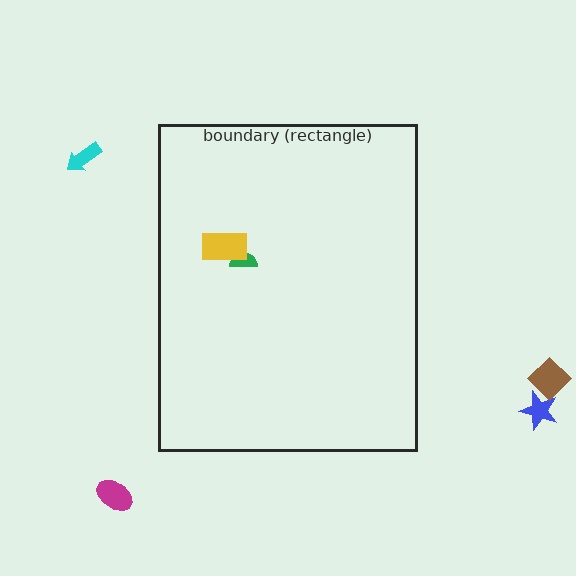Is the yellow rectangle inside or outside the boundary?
Inside.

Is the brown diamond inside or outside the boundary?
Outside.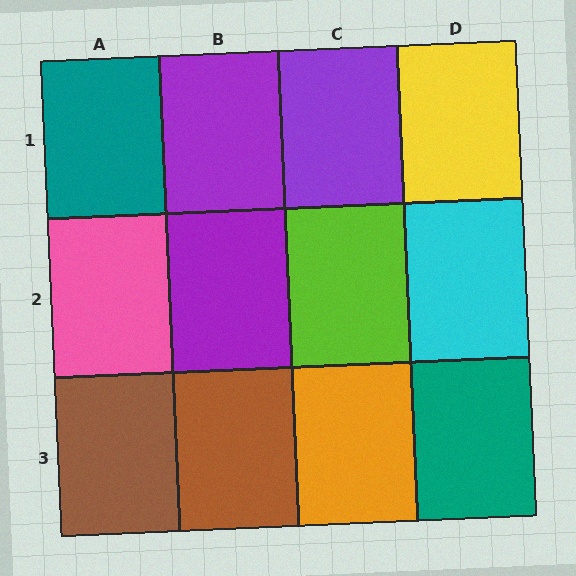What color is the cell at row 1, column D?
Yellow.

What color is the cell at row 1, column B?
Purple.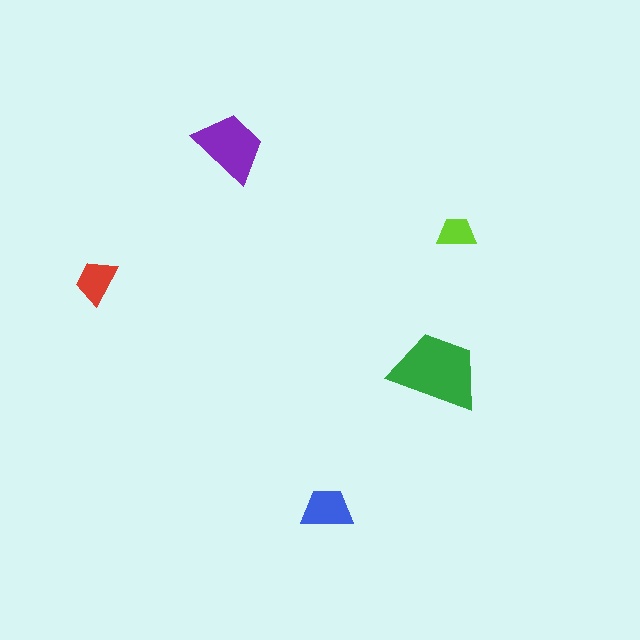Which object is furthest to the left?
The red trapezoid is leftmost.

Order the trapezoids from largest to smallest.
the green one, the purple one, the blue one, the red one, the lime one.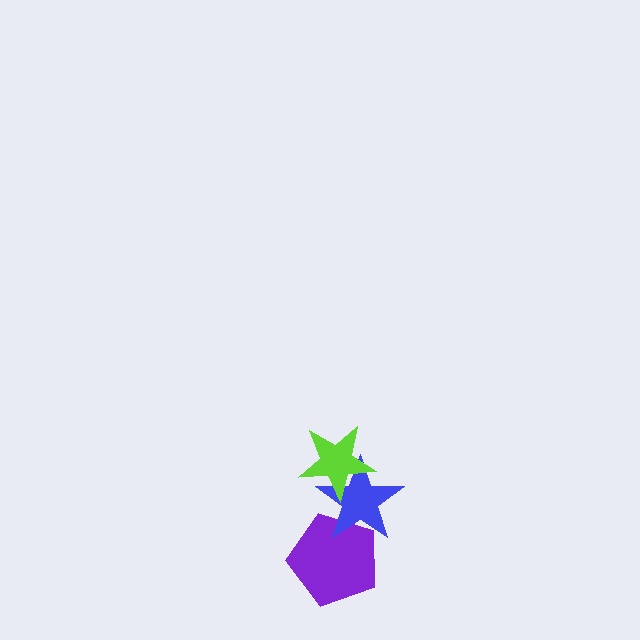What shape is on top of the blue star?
The lime star is on top of the blue star.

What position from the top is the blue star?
The blue star is 2nd from the top.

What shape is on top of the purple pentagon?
The blue star is on top of the purple pentagon.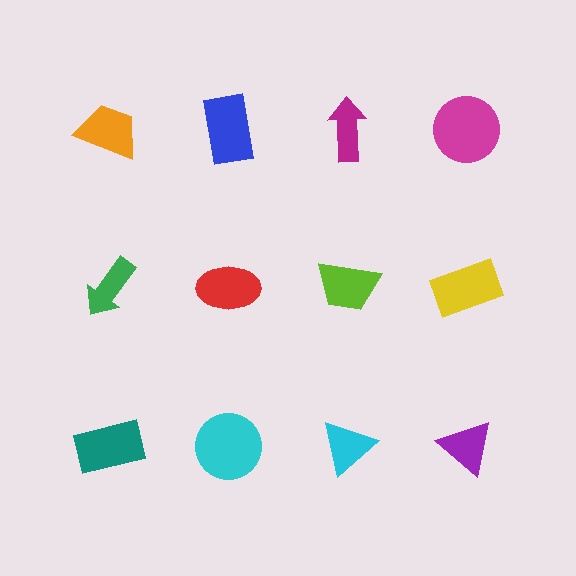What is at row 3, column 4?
A purple triangle.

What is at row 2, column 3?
A lime trapezoid.